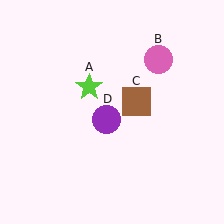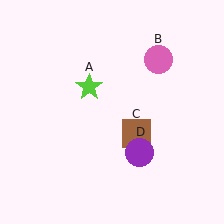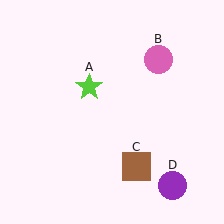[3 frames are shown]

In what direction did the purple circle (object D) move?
The purple circle (object D) moved down and to the right.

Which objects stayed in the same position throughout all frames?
Lime star (object A) and pink circle (object B) remained stationary.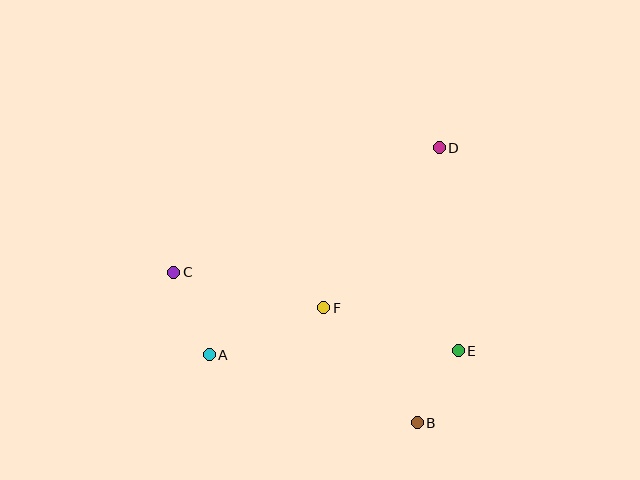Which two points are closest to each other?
Points B and E are closest to each other.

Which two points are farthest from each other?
Points A and D are farthest from each other.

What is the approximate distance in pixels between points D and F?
The distance between D and F is approximately 197 pixels.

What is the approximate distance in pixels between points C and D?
The distance between C and D is approximately 293 pixels.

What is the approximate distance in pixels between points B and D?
The distance between B and D is approximately 276 pixels.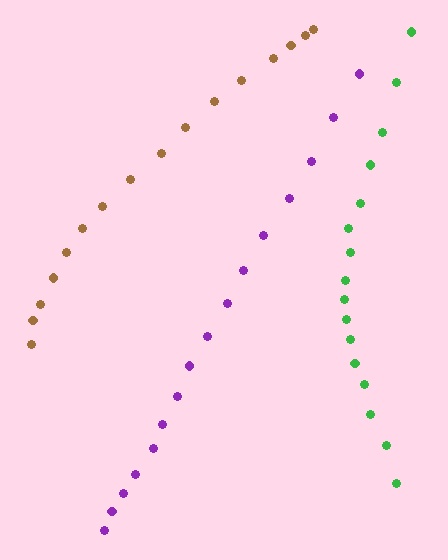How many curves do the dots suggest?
There are 3 distinct paths.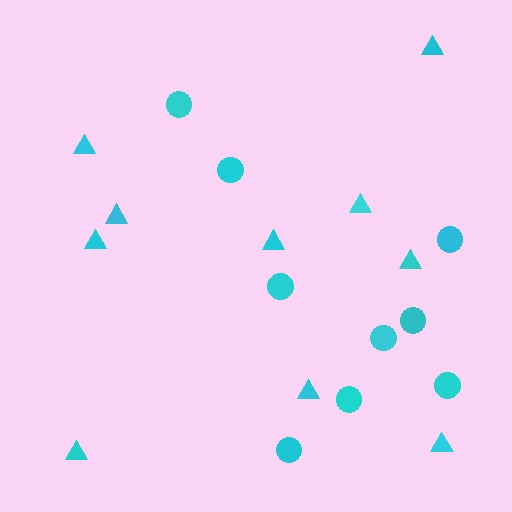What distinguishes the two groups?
There are 2 groups: one group of circles (9) and one group of triangles (10).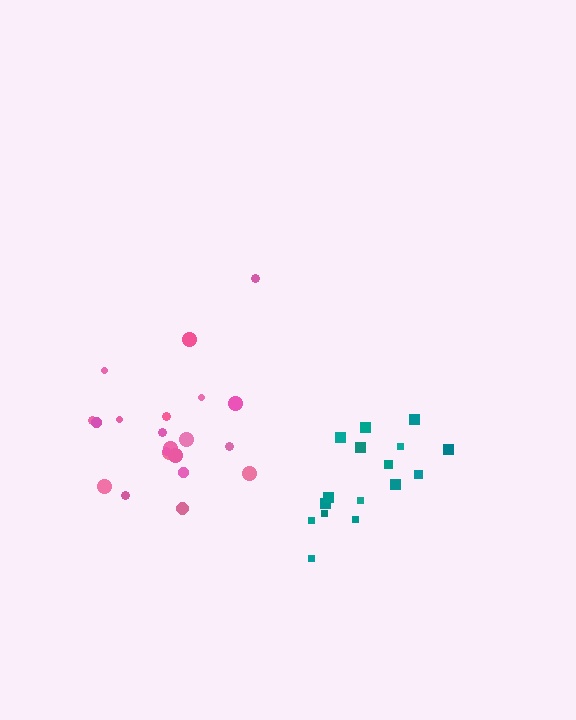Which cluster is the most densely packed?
Pink.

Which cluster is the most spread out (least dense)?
Teal.